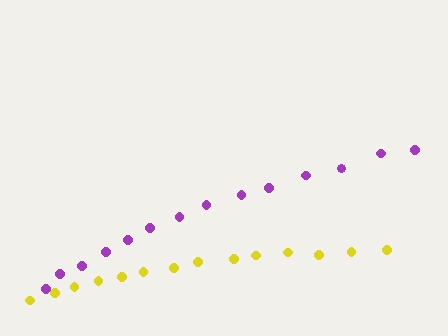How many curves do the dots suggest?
There are 2 distinct paths.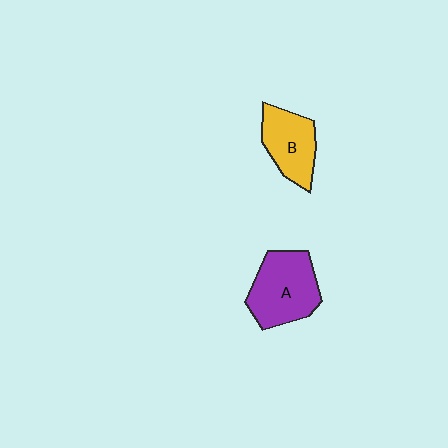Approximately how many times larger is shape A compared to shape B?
Approximately 1.3 times.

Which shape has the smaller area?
Shape B (yellow).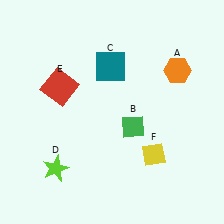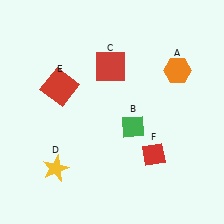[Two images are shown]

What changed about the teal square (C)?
In Image 1, C is teal. In Image 2, it changed to red.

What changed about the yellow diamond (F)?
In Image 1, F is yellow. In Image 2, it changed to red.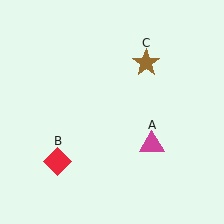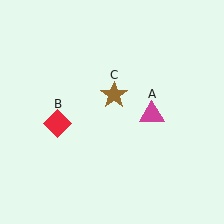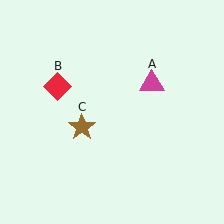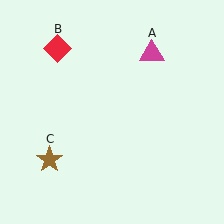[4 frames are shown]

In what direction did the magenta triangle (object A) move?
The magenta triangle (object A) moved up.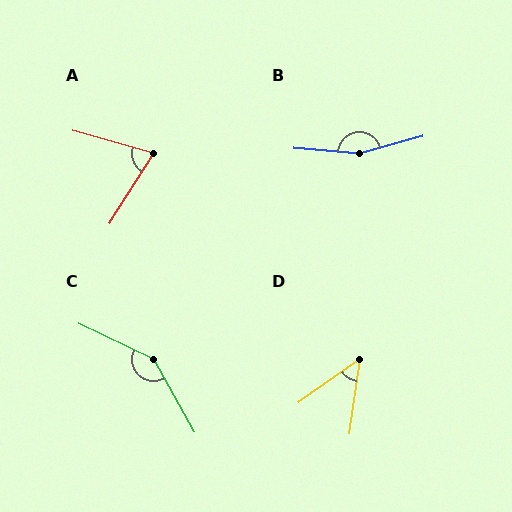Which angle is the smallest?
D, at approximately 46 degrees.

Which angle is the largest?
B, at approximately 160 degrees.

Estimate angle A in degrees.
Approximately 73 degrees.